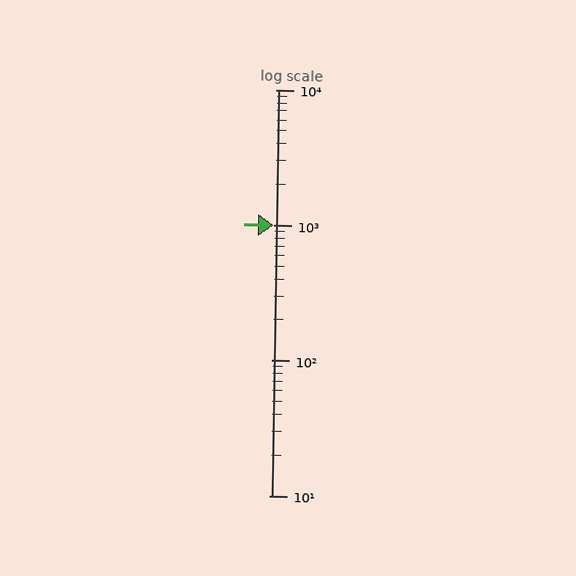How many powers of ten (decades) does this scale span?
The scale spans 3 decades, from 10 to 10000.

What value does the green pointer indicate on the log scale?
The pointer indicates approximately 1000.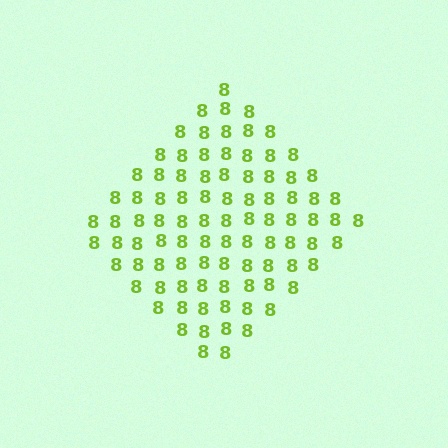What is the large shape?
The large shape is a diamond.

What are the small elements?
The small elements are digit 8's.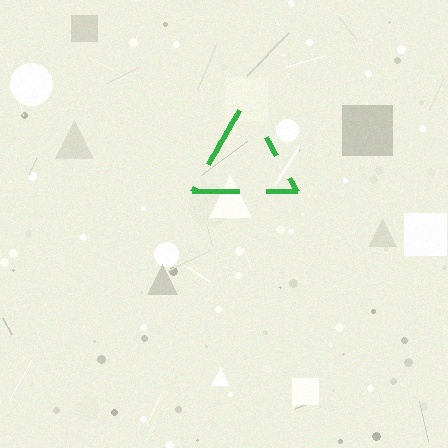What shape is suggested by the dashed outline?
The dashed outline suggests a triangle.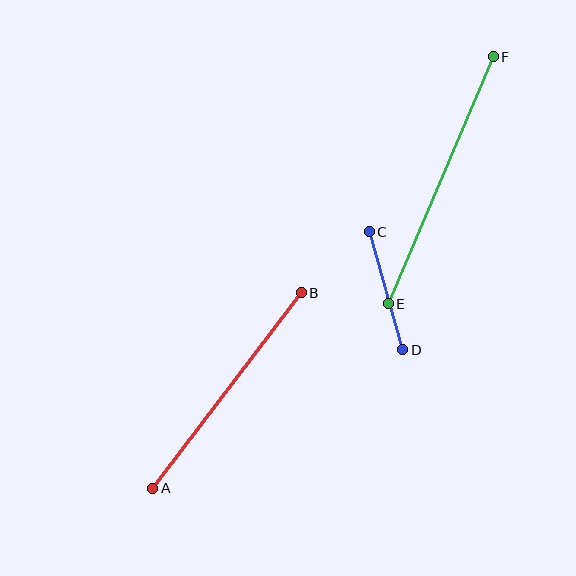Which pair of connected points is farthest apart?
Points E and F are farthest apart.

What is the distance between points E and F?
The distance is approximately 268 pixels.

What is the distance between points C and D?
The distance is approximately 123 pixels.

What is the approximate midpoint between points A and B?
The midpoint is at approximately (227, 390) pixels.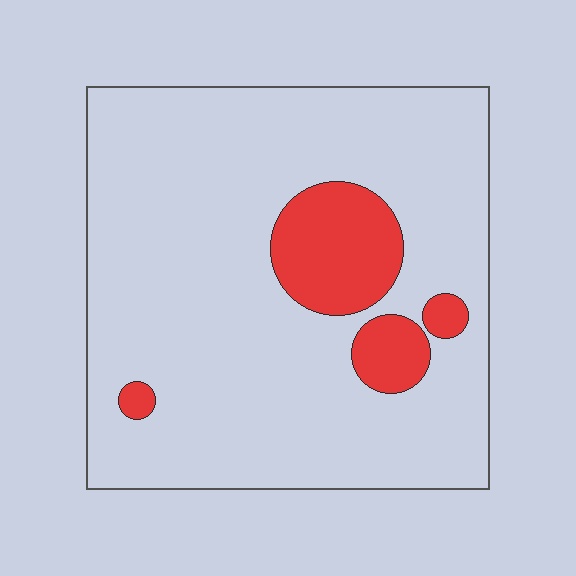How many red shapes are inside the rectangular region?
4.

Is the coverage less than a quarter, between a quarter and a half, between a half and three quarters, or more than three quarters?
Less than a quarter.